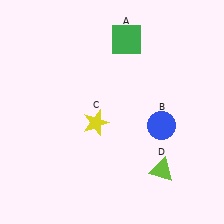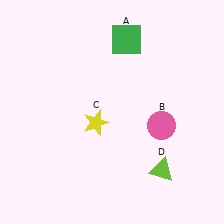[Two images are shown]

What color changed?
The circle (B) changed from blue in Image 1 to pink in Image 2.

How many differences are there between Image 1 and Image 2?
There is 1 difference between the two images.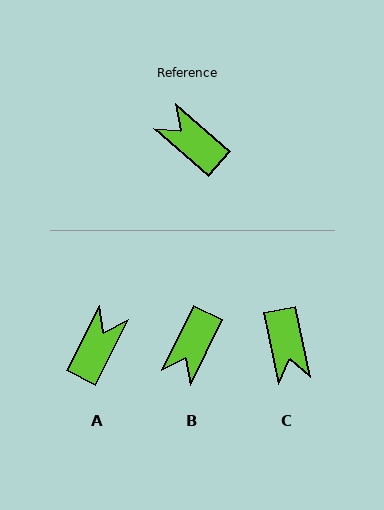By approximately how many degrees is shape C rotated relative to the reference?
Approximately 143 degrees counter-clockwise.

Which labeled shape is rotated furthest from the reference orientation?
C, about 143 degrees away.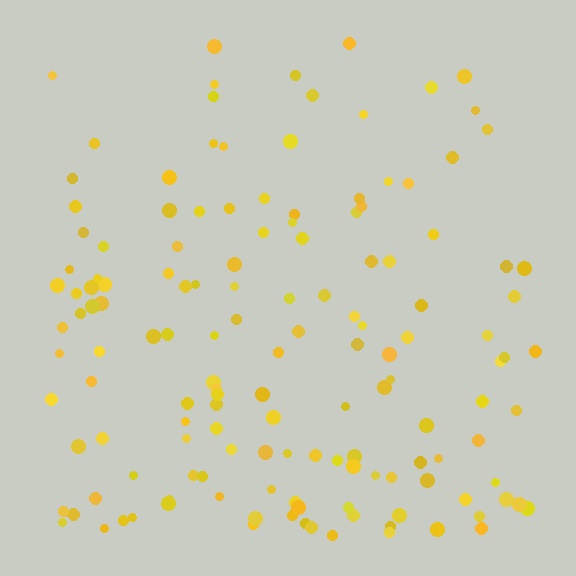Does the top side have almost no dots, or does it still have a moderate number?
Still a moderate number, just noticeably fewer than the bottom.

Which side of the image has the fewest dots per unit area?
The top.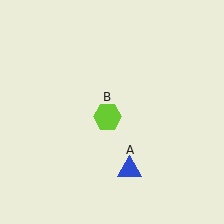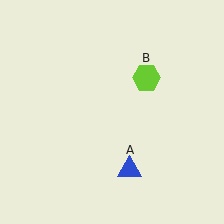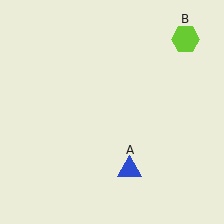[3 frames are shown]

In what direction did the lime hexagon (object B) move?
The lime hexagon (object B) moved up and to the right.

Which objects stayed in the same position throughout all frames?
Blue triangle (object A) remained stationary.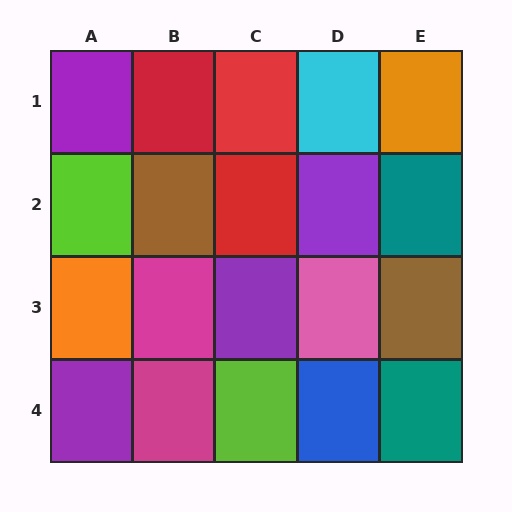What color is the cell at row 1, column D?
Cyan.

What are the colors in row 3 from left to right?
Orange, magenta, purple, pink, brown.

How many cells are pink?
1 cell is pink.